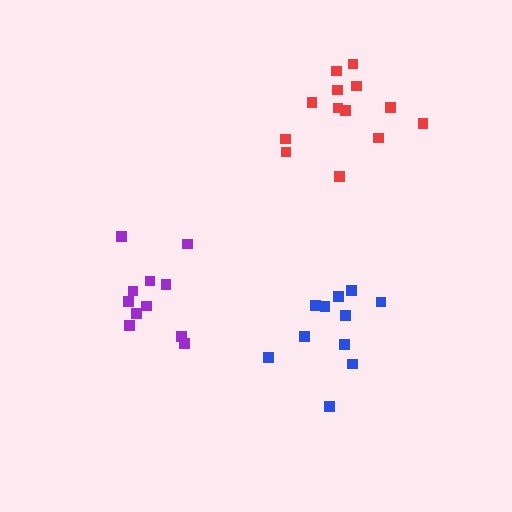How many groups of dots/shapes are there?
There are 3 groups.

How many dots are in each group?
Group 1: 11 dots, Group 2: 13 dots, Group 3: 11 dots (35 total).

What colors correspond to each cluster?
The clusters are colored: purple, red, blue.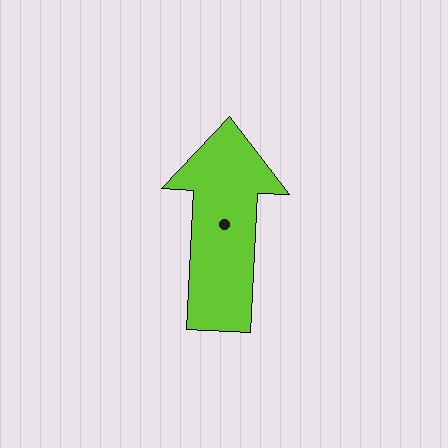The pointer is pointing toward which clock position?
Roughly 12 o'clock.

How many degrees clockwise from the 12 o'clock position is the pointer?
Approximately 3 degrees.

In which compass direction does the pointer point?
North.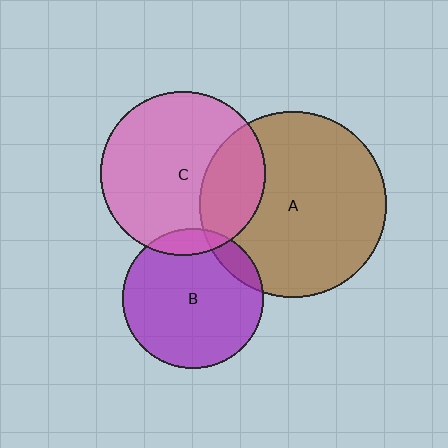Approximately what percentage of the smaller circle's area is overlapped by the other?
Approximately 25%.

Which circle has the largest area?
Circle A (brown).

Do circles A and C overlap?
Yes.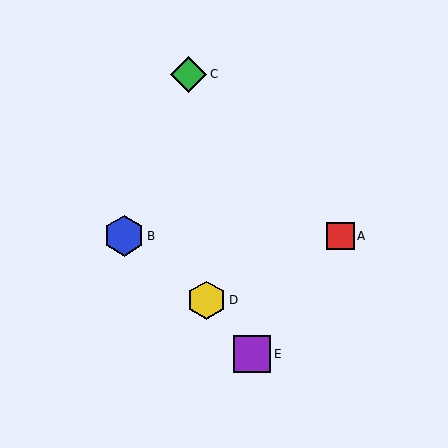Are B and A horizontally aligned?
Yes, both are at y≈236.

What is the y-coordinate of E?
Object E is at y≈354.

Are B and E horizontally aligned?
No, B is at y≈236 and E is at y≈354.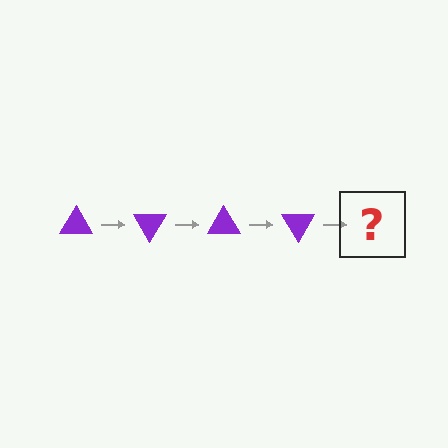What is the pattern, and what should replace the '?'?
The pattern is that the triangle rotates 60 degrees each step. The '?' should be a purple triangle rotated 240 degrees.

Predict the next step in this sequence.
The next step is a purple triangle rotated 240 degrees.